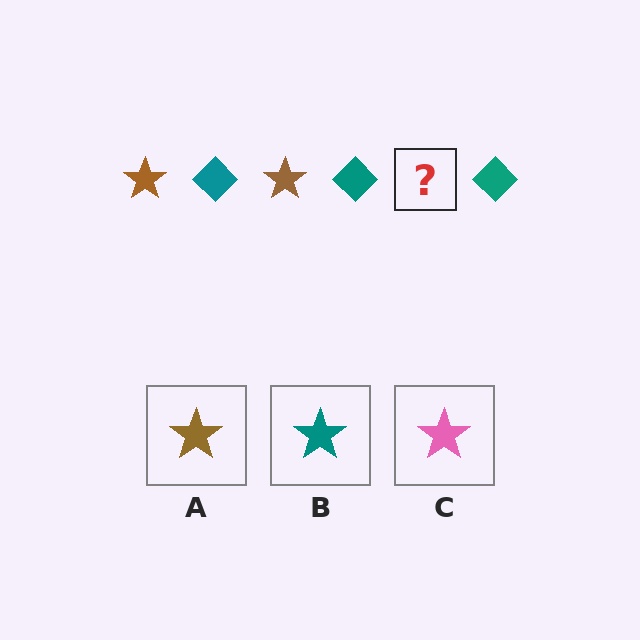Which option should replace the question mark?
Option A.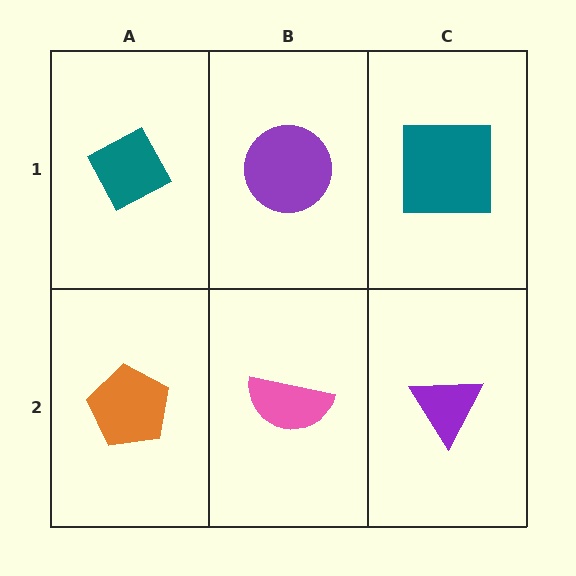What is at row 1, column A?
A teal diamond.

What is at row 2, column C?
A purple triangle.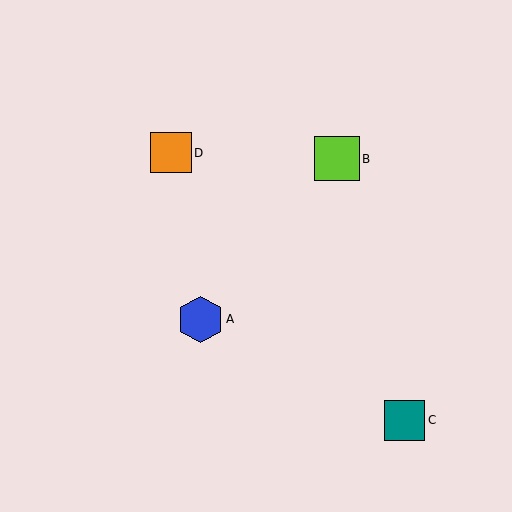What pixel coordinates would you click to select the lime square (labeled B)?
Click at (337, 159) to select the lime square B.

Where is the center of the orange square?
The center of the orange square is at (171, 153).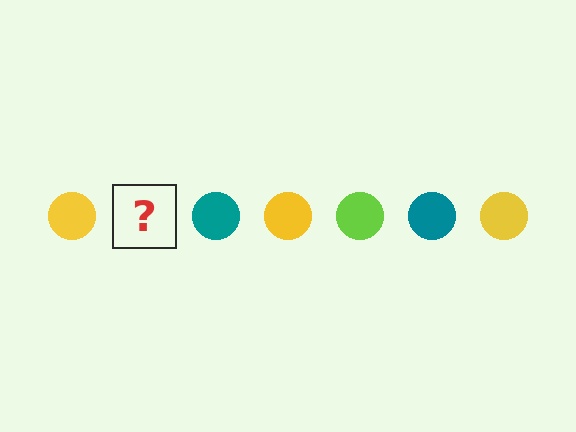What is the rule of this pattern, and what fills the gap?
The rule is that the pattern cycles through yellow, lime, teal circles. The gap should be filled with a lime circle.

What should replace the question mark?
The question mark should be replaced with a lime circle.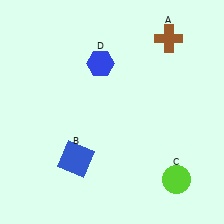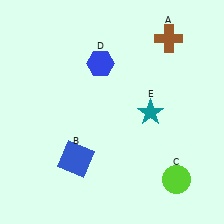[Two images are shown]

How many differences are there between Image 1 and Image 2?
There is 1 difference between the two images.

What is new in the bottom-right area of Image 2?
A teal star (E) was added in the bottom-right area of Image 2.